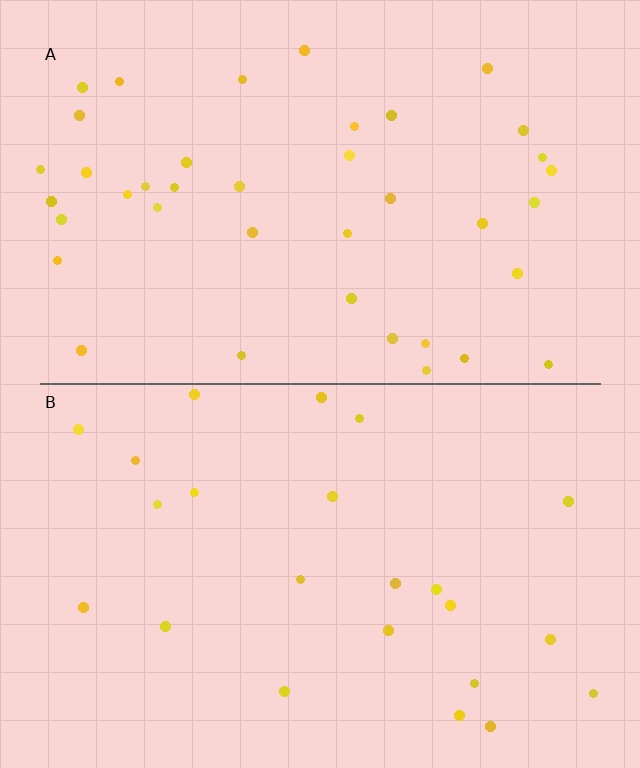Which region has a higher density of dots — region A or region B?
A (the top).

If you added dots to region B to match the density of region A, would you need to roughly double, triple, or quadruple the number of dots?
Approximately double.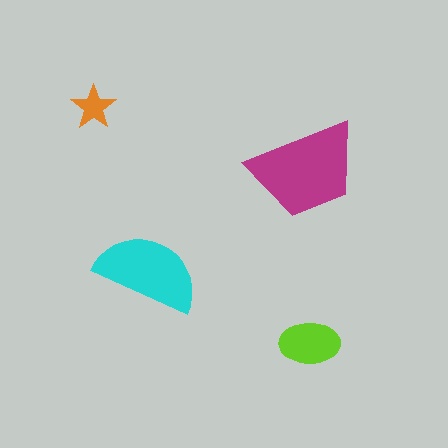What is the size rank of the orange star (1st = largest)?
4th.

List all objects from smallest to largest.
The orange star, the lime ellipse, the cyan semicircle, the magenta trapezoid.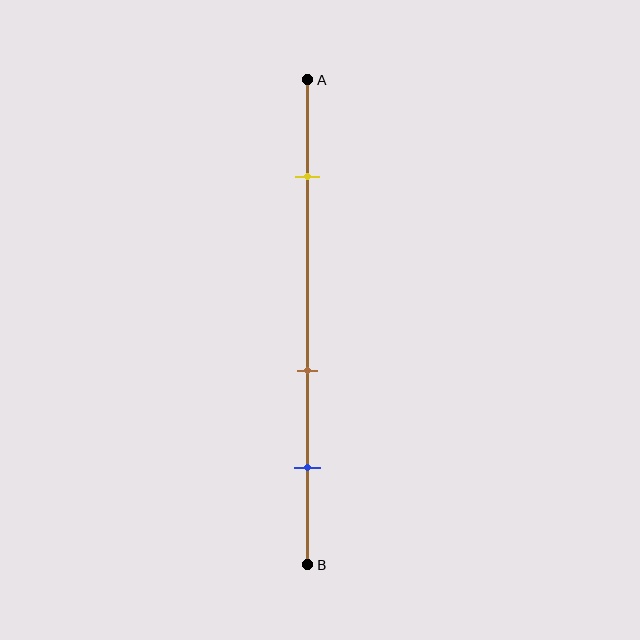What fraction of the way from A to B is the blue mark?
The blue mark is approximately 80% (0.8) of the way from A to B.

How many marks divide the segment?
There are 3 marks dividing the segment.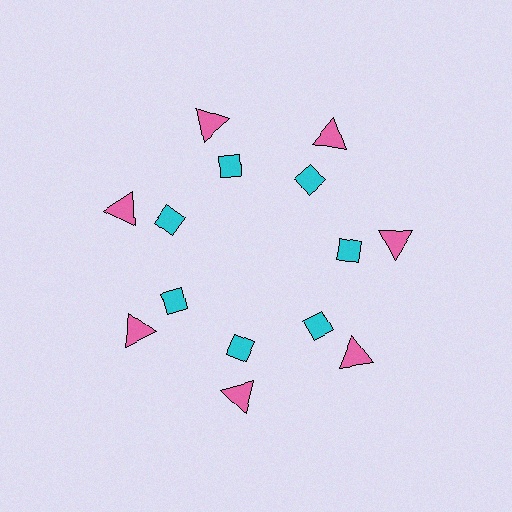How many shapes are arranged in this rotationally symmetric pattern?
There are 14 shapes, arranged in 7 groups of 2.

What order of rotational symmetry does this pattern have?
This pattern has 7-fold rotational symmetry.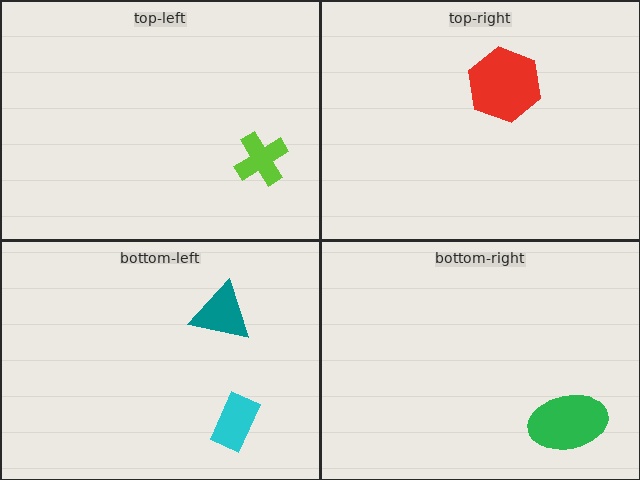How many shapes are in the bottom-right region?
1.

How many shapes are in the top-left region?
1.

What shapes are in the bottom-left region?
The teal triangle, the cyan rectangle.